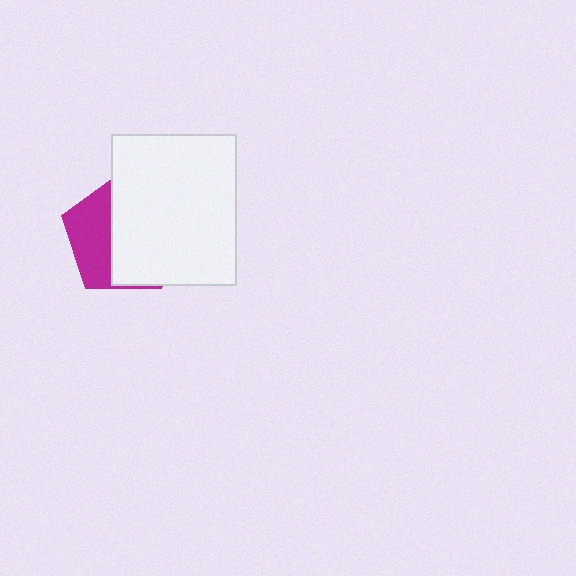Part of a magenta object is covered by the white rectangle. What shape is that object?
It is a pentagon.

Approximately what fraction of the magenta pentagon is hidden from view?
Roughly 61% of the magenta pentagon is hidden behind the white rectangle.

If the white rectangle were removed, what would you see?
You would see the complete magenta pentagon.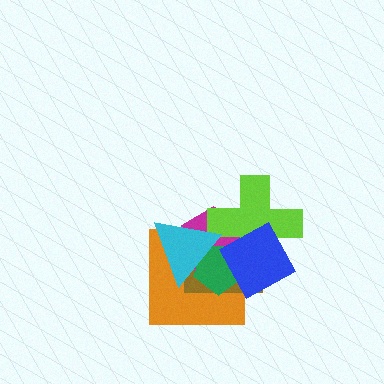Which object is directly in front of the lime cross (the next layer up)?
The blue diamond is directly in front of the lime cross.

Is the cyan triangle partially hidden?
No, no other shape covers it.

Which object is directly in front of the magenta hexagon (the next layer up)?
The green pentagon is directly in front of the magenta hexagon.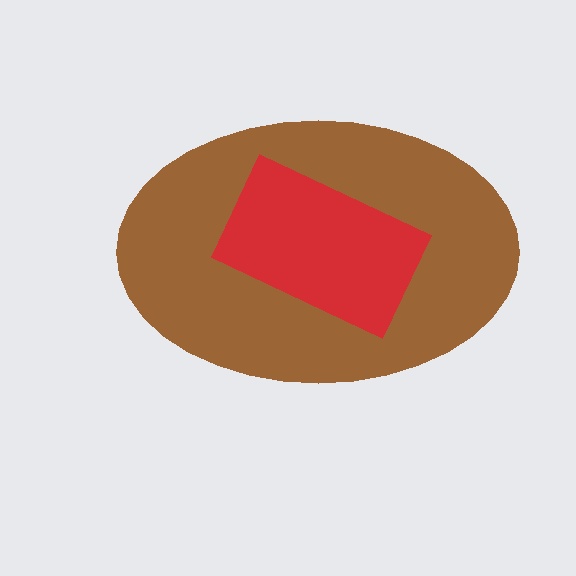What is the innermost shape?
The red rectangle.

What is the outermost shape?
The brown ellipse.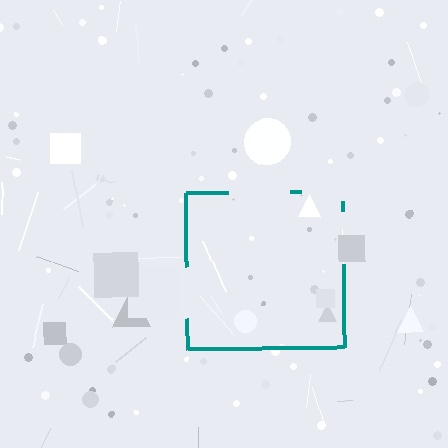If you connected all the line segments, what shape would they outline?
They would outline a square.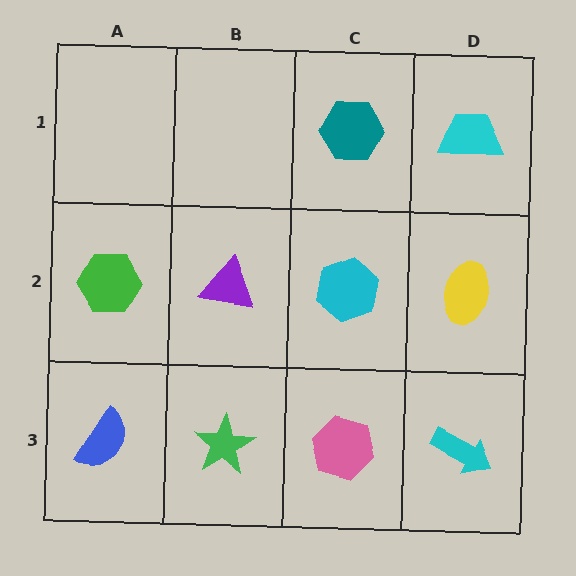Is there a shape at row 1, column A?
No, that cell is empty.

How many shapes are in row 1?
2 shapes.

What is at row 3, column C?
A pink hexagon.